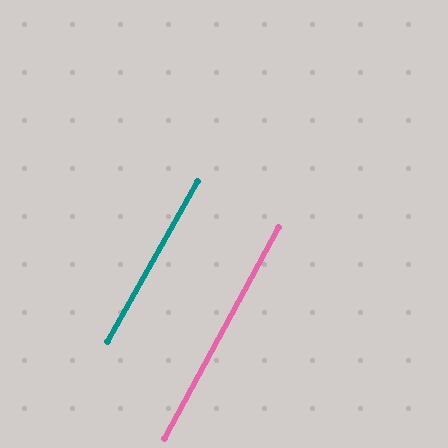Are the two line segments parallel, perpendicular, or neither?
Parallel — their directions differ by only 0.9°.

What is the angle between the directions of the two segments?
Approximately 1 degree.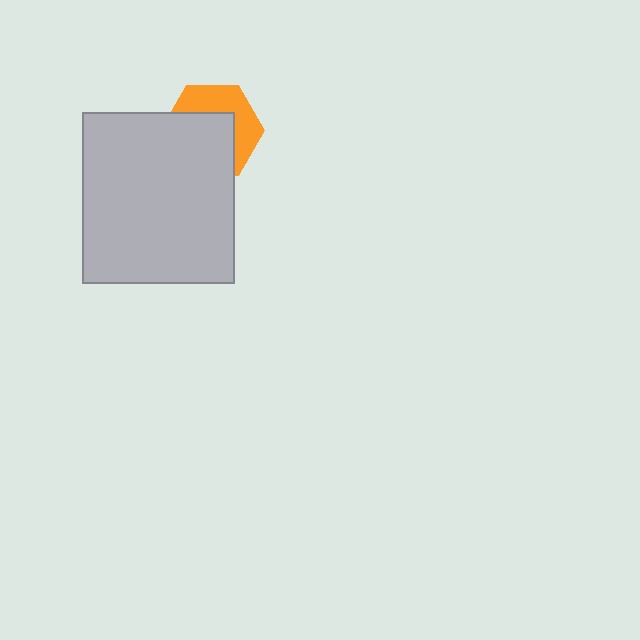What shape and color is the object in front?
The object in front is a light gray rectangle.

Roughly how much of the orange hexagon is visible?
A small part of it is visible (roughly 42%).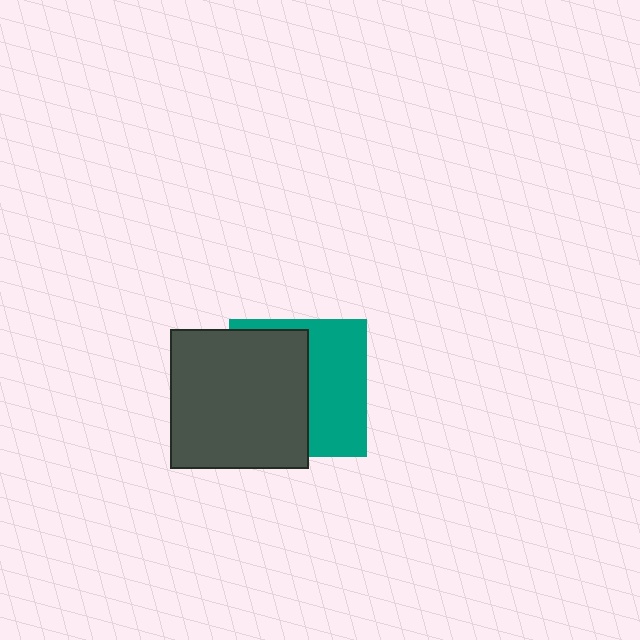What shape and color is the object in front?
The object in front is a dark gray square.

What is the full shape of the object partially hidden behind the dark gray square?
The partially hidden object is a teal square.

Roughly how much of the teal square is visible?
About half of it is visible (roughly 46%).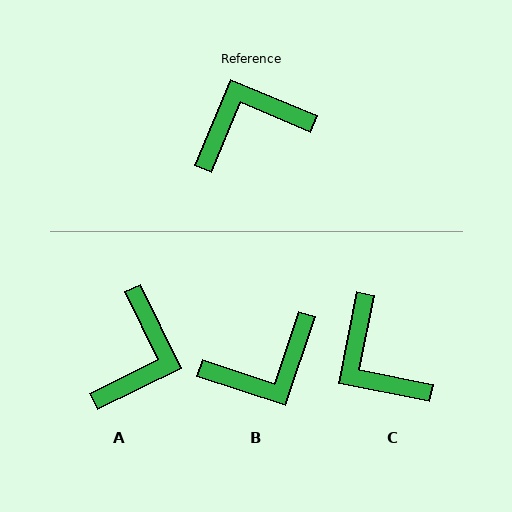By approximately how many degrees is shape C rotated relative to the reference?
Approximately 101 degrees counter-clockwise.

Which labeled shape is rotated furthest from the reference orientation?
B, about 175 degrees away.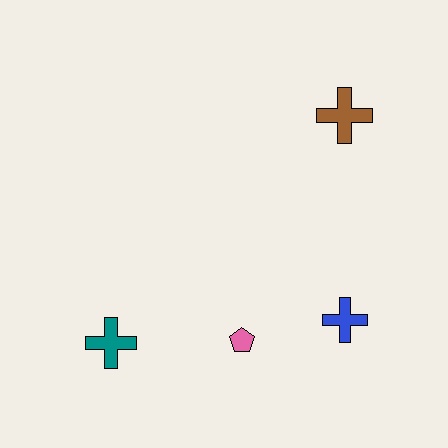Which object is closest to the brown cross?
The blue cross is closest to the brown cross.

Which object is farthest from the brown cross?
The teal cross is farthest from the brown cross.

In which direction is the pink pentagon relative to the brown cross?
The pink pentagon is below the brown cross.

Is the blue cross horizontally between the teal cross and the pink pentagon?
No